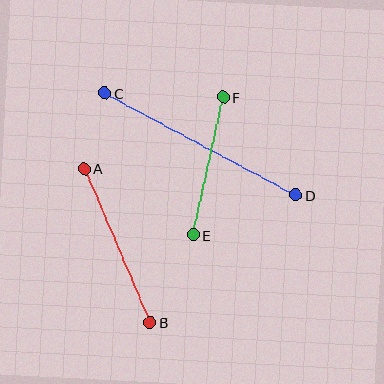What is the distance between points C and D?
The distance is approximately 217 pixels.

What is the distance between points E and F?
The distance is approximately 141 pixels.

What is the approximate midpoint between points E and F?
The midpoint is at approximately (208, 166) pixels.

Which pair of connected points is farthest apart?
Points C and D are farthest apart.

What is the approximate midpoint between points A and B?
The midpoint is at approximately (117, 246) pixels.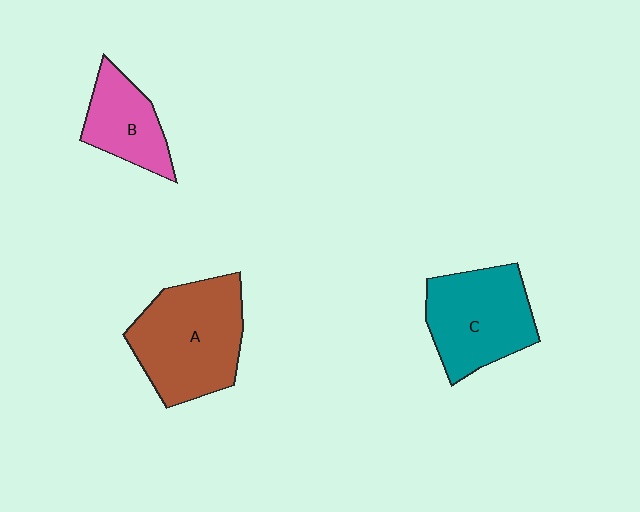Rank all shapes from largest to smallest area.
From largest to smallest: A (brown), C (teal), B (pink).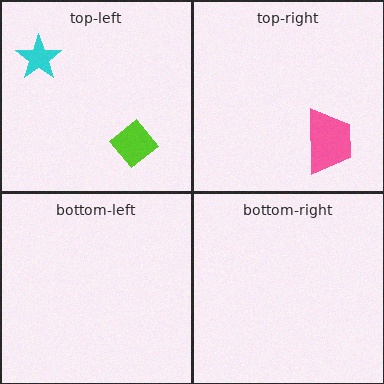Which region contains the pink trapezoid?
The top-right region.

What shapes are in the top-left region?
The cyan star, the lime diamond.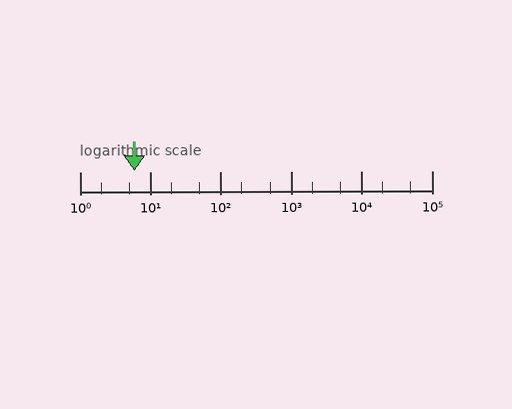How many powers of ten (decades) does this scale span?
The scale spans 5 decades, from 1 to 100000.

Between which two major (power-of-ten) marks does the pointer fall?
The pointer is between 1 and 10.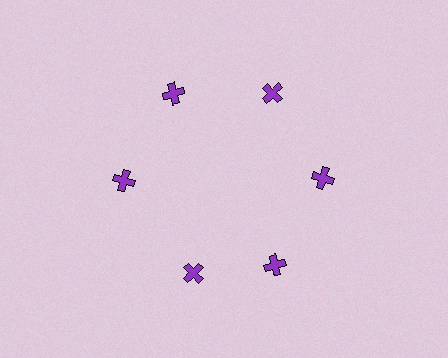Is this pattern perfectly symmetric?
No. The 6 purple crosses are arranged in a ring, but one element near the 7 o'clock position is rotated out of alignment along the ring, breaking the 6-fold rotational symmetry.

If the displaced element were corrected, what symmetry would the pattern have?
It would have 6-fold rotational symmetry — the pattern would map onto itself every 60 degrees.